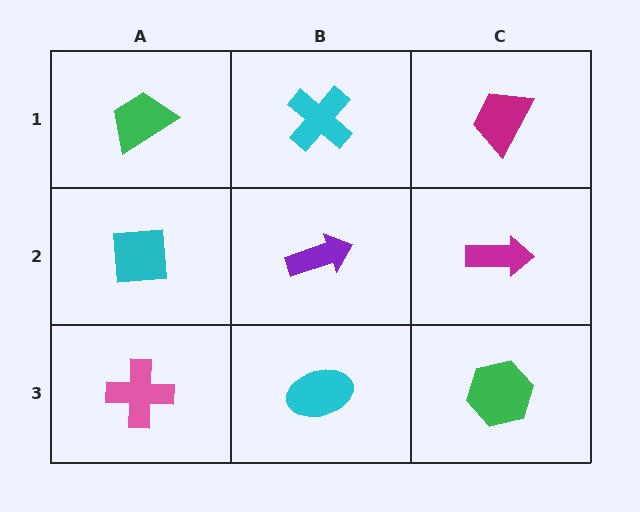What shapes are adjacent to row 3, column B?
A purple arrow (row 2, column B), a pink cross (row 3, column A), a green hexagon (row 3, column C).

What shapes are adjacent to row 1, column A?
A cyan square (row 2, column A), a cyan cross (row 1, column B).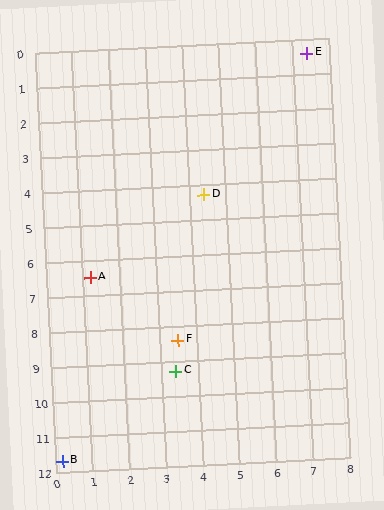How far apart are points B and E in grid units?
Points B and E are about 13.4 grid units apart.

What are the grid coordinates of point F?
Point F is at approximately (3.5, 8.4).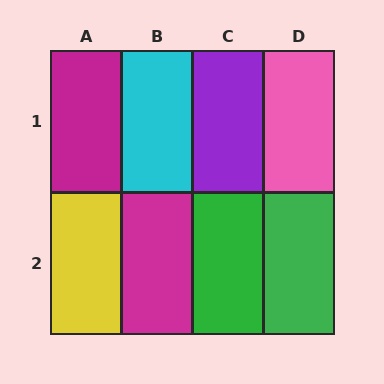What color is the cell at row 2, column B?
Magenta.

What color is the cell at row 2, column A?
Yellow.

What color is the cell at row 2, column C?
Green.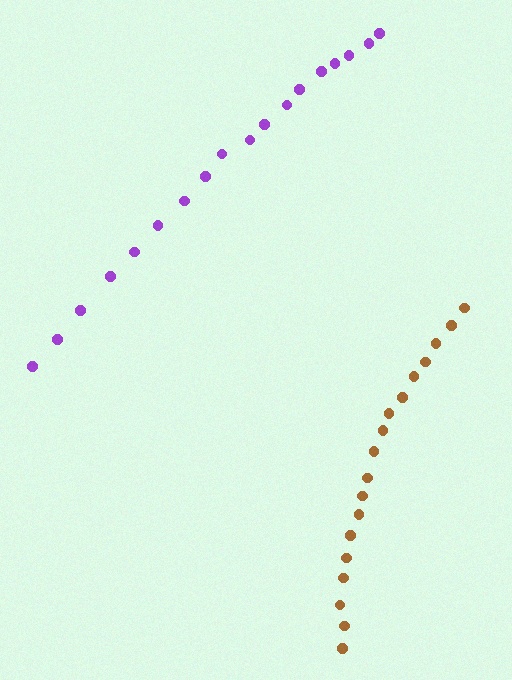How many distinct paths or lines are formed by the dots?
There are 2 distinct paths.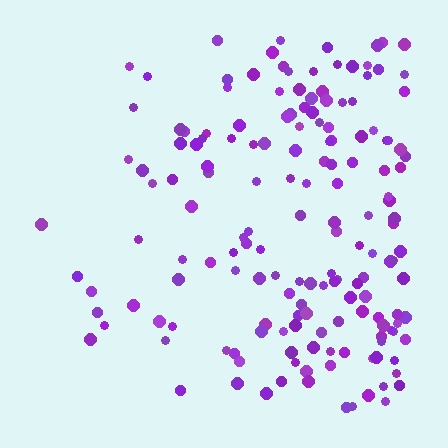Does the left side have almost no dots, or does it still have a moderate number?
Still a moderate number, just noticeably fewer than the right.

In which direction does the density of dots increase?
From left to right, with the right side densest.